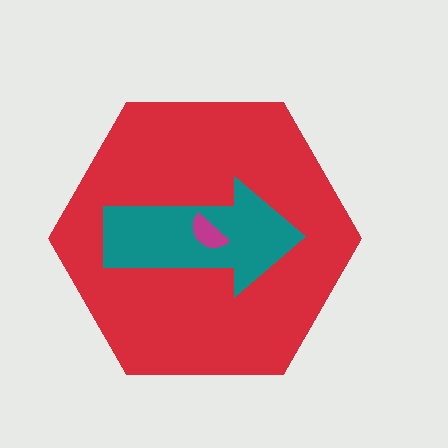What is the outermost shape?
The red hexagon.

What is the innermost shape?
The magenta semicircle.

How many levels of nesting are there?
3.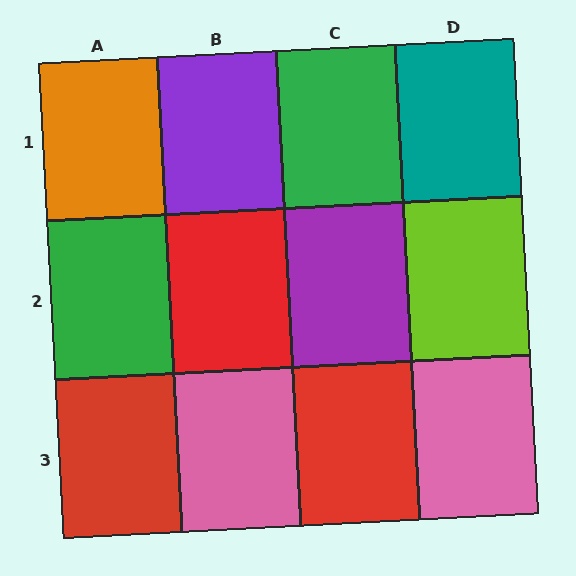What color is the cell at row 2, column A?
Green.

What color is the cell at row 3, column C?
Red.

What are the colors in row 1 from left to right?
Orange, purple, green, teal.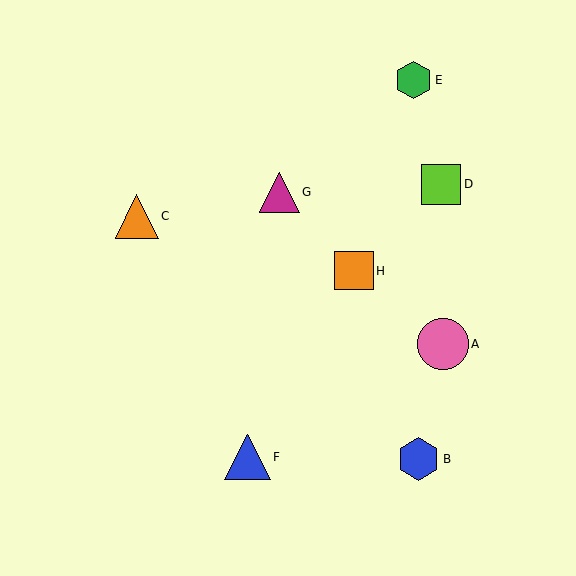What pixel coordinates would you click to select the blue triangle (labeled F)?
Click at (248, 457) to select the blue triangle F.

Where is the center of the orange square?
The center of the orange square is at (354, 271).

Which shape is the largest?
The pink circle (labeled A) is the largest.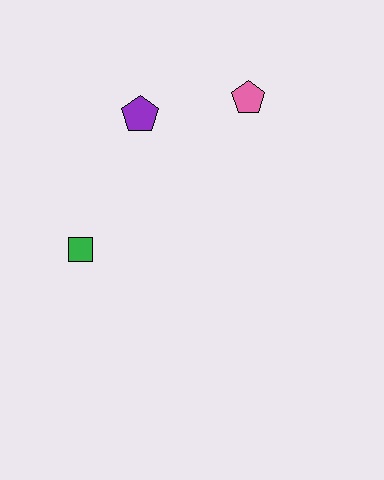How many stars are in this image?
There are no stars.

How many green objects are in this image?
There is 1 green object.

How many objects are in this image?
There are 3 objects.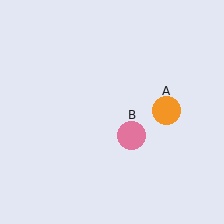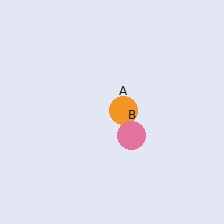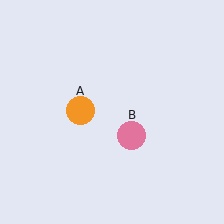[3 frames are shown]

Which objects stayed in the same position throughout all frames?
Pink circle (object B) remained stationary.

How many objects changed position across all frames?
1 object changed position: orange circle (object A).